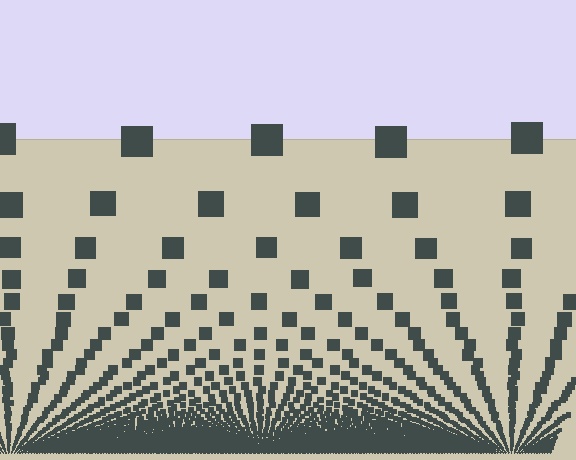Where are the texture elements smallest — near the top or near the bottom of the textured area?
Near the bottom.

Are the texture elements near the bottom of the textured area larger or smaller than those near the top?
Smaller. The gradient is inverted — elements near the bottom are smaller and denser.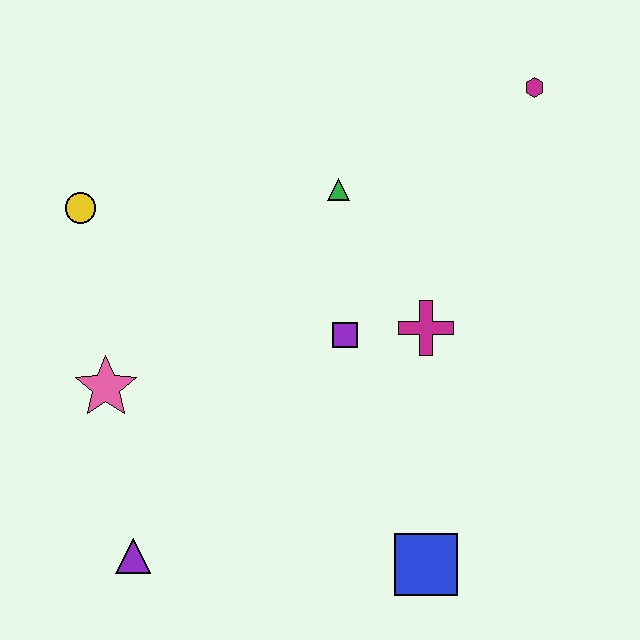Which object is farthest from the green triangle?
The purple triangle is farthest from the green triangle.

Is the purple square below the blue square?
No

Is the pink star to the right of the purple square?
No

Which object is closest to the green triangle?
The purple square is closest to the green triangle.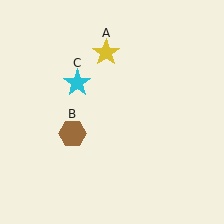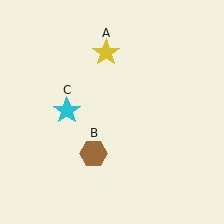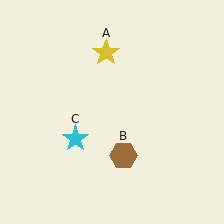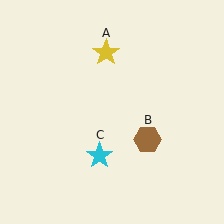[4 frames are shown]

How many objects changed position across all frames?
2 objects changed position: brown hexagon (object B), cyan star (object C).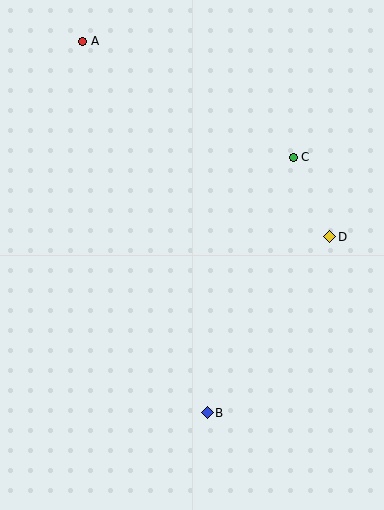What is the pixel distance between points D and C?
The distance between D and C is 87 pixels.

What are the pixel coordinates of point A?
Point A is at (83, 41).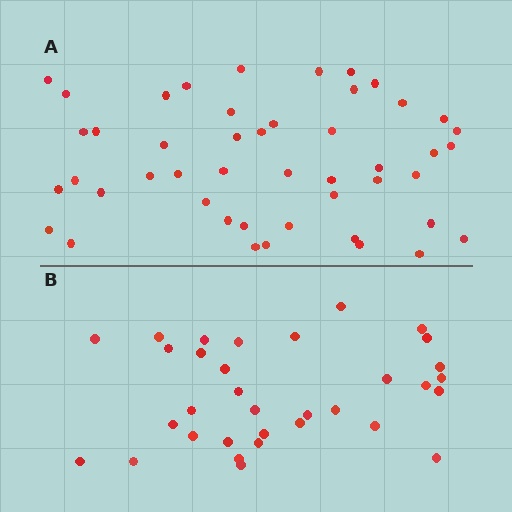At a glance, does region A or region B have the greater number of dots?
Region A (the top region) has more dots.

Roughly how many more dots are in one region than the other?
Region A has approximately 15 more dots than region B.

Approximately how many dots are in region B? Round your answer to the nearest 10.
About 30 dots. (The exact count is 33, which rounds to 30.)